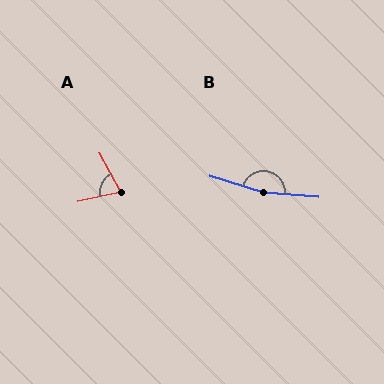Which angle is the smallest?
A, at approximately 74 degrees.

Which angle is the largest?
B, at approximately 167 degrees.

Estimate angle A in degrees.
Approximately 74 degrees.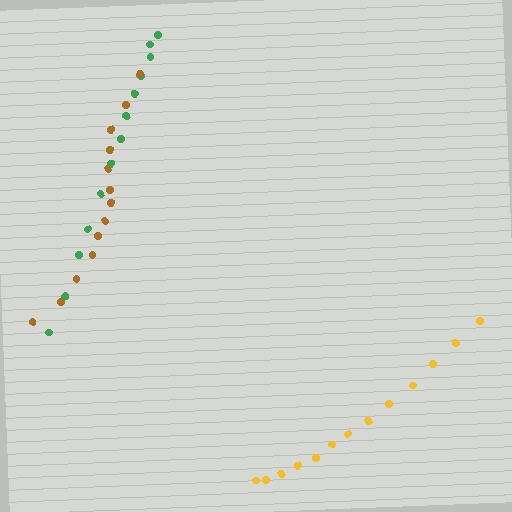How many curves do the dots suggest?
There are 3 distinct paths.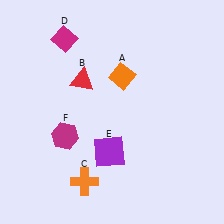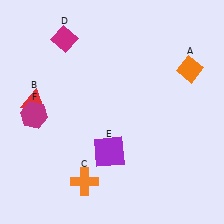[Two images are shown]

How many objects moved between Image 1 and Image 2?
3 objects moved between the two images.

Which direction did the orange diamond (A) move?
The orange diamond (A) moved right.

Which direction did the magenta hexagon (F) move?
The magenta hexagon (F) moved left.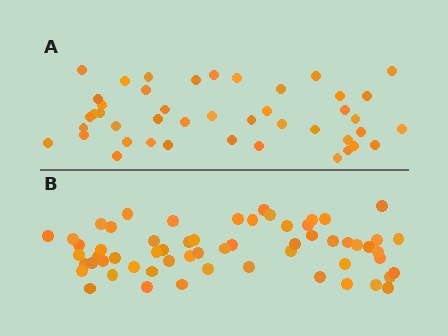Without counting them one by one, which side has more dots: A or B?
Region B (the bottom region) has more dots.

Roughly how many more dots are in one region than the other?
Region B has approximately 15 more dots than region A.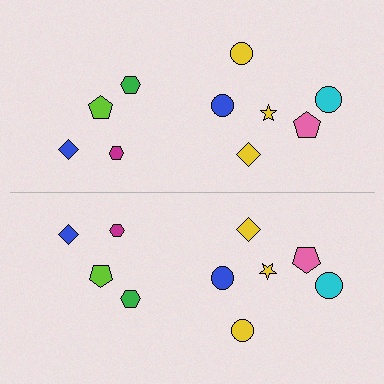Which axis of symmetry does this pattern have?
The pattern has a horizontal axis of symmetry running through the center of the image.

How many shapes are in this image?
There are 20 shapes in this image.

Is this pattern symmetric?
Yes, this pattern has bilateral (reflection) symmetry.